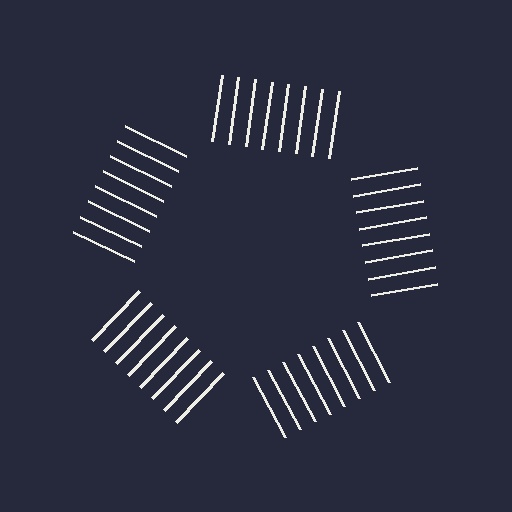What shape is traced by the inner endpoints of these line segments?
An illusory pentagon — the line segments terminate on its edges but no continuous stroke is drawn.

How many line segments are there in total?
40 — 8 along each of the 5 edges.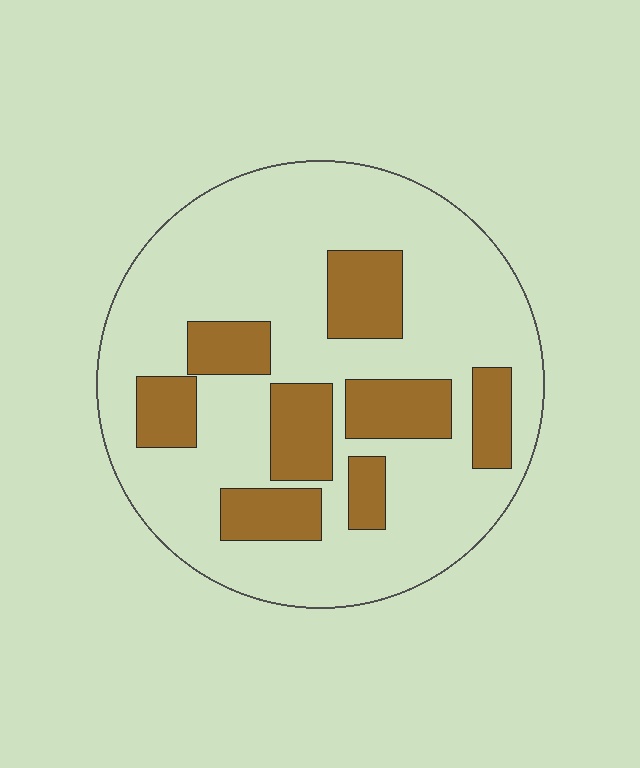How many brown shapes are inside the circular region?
8.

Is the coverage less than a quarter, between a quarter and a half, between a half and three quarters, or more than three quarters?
Between a quarter and a half.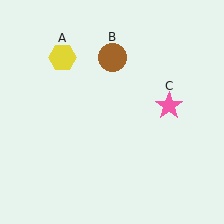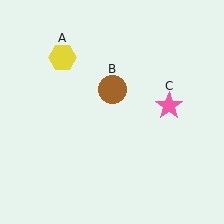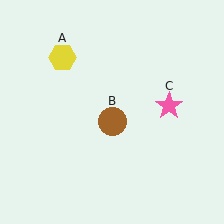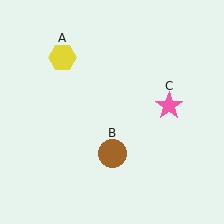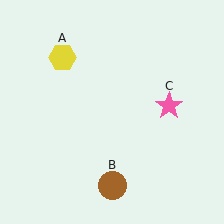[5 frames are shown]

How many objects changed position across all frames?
1 object changed position: brown circle (object B).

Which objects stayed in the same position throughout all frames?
Yellow hexagon (object A) and pink star (object C) remained stationary.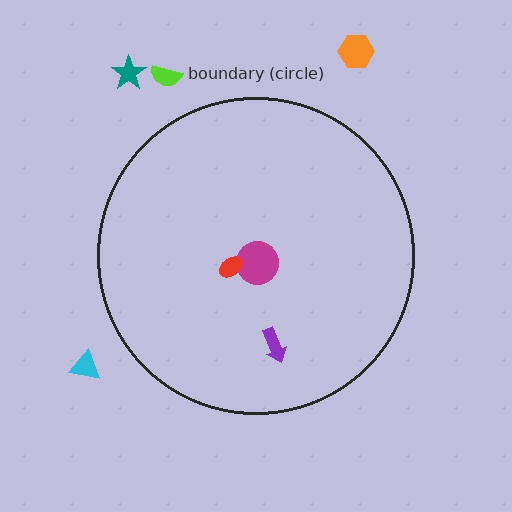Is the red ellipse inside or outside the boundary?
Inside.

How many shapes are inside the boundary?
3 inside, 4 outside.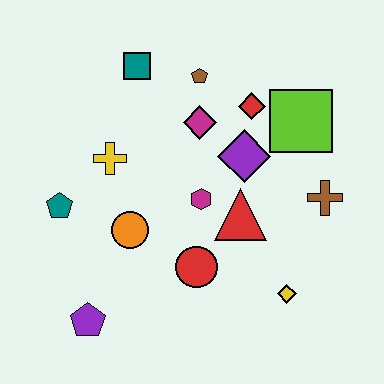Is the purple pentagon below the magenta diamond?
Yes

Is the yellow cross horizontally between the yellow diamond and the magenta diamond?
No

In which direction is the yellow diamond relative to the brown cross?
The yellow diamond is below the brown cross.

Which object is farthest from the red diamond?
The purple pentagon is farthest from the red diamond.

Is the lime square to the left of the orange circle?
No